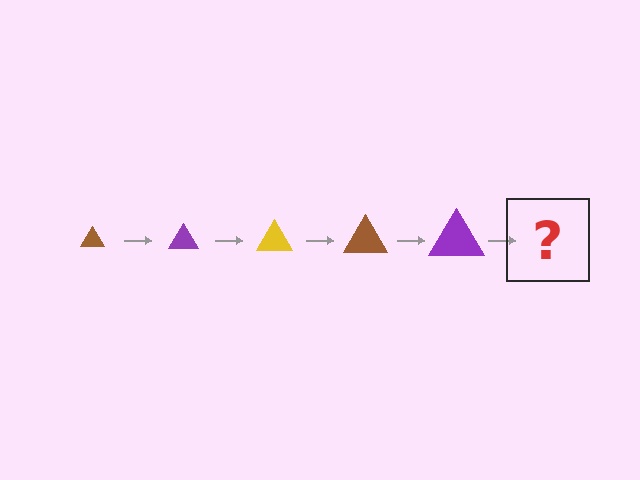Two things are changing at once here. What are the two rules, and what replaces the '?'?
The two rules are that the triangle grows larger each step and the color cycles through brown, purple, and yellow. The '?' should be a yellow triangle, larger than the previous one.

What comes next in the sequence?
The next element should be a yellow triangle, larger than the previous one.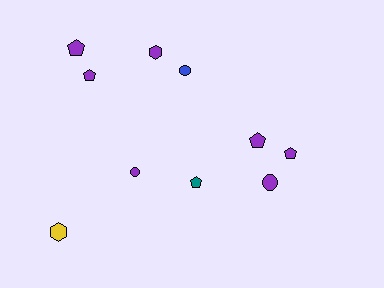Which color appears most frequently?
Purple, with 7 objects.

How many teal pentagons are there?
There is 1 teal pentagon.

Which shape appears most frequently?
Pentagon, with 5 objects.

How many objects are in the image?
There are 10 objects.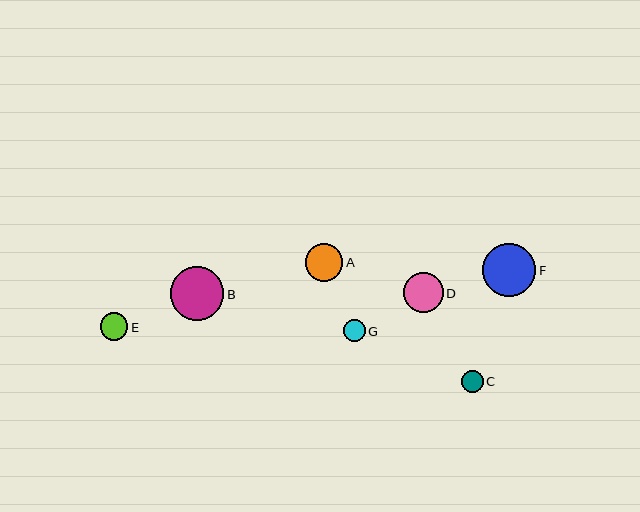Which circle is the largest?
Circle B is the largest with a size of approximately 53 pixels.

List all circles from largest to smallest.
From largest to smallest: B, F, D, A, E, G, C.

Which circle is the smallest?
Circle C is the smallest with a size of approximately 22 pixels.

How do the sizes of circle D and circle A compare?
Circle D and circle A are approximately the same size.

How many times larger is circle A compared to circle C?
Circle A is approximately 1.7 times the size of circle C.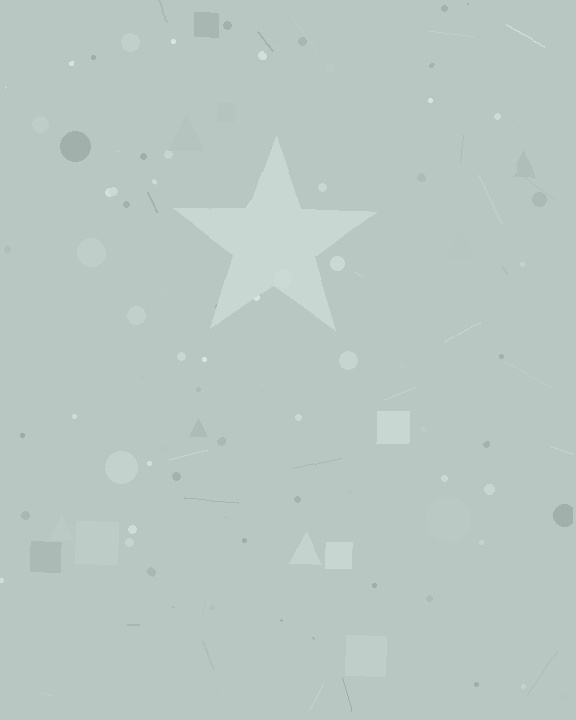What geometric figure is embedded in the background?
A star is embedded in the background.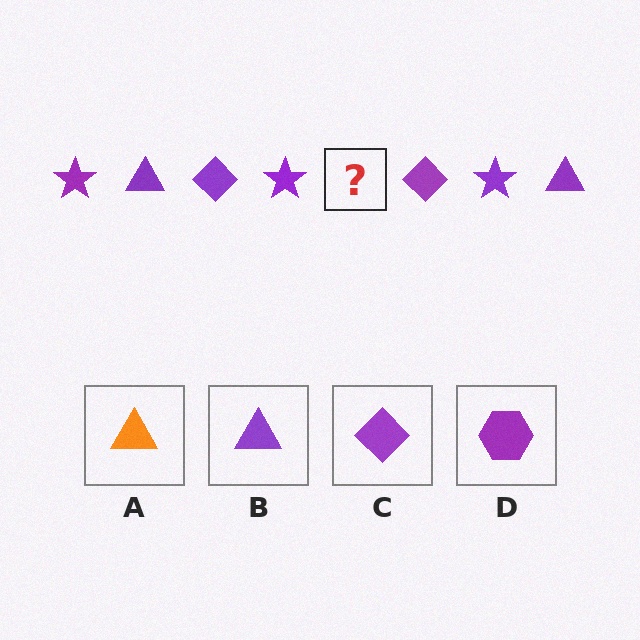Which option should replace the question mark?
Option B.